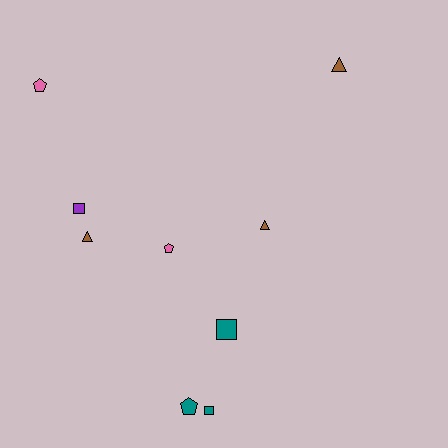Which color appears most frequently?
Teal, with 3 objects.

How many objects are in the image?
There are 9 objects.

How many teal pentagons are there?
There is 1 teal pentagon.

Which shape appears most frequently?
Square, with 3 objects.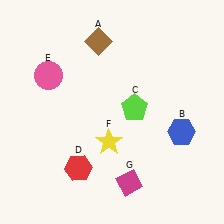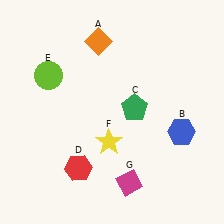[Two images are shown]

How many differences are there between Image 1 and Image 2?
There are 3 differences between the two images.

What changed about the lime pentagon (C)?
In Image 1, C is lime. In Image 2, it changed to green.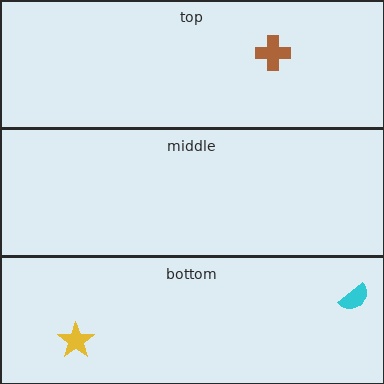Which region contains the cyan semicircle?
The bottom region.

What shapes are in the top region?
The brown cross.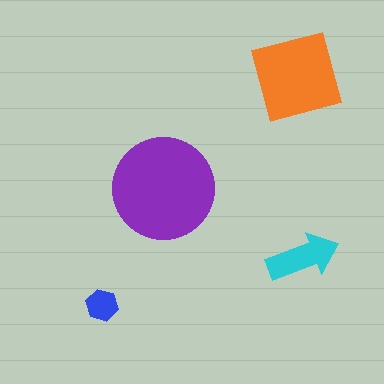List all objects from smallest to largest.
The blue hexagon, the cyan arrow, the orange square, the purple circle.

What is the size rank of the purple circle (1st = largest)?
1st.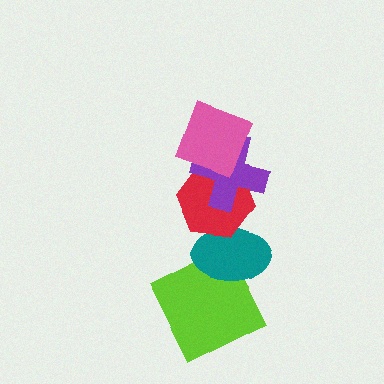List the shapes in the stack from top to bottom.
From top to bottom: the pink square, the purple cross, the red hexagon, the teal ellipse, the lime square.